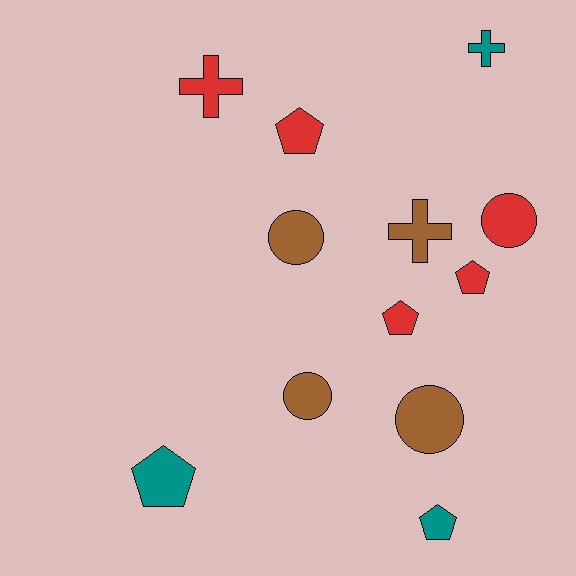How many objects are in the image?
There are 12 objects.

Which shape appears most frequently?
Pentagon, with 5 objects.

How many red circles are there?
There is 1 red circle.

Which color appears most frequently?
Red, with 5 objects.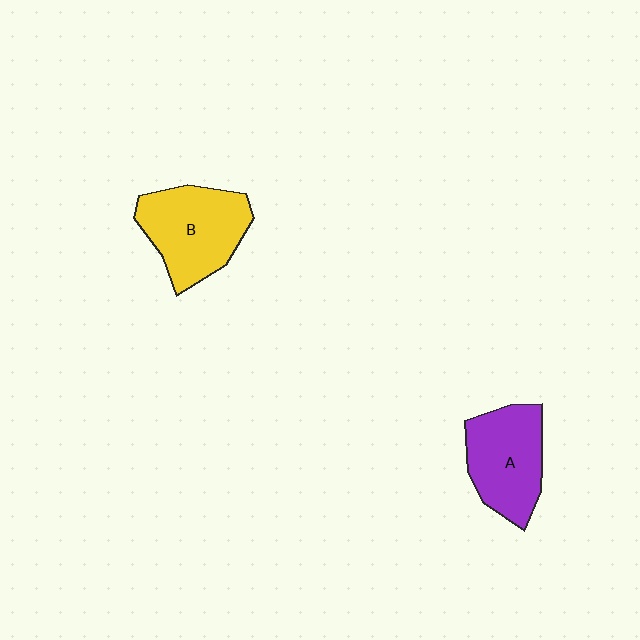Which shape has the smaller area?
Shape A (purple).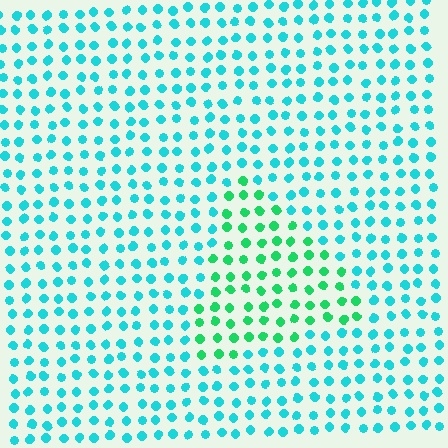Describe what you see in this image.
The image is filled with small cyan elements in a uniform arrangement. A triangle-shaped region is visible where the elements are tinted to a slightly different hue, forming a subtle color boundary.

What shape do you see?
I see a triangle.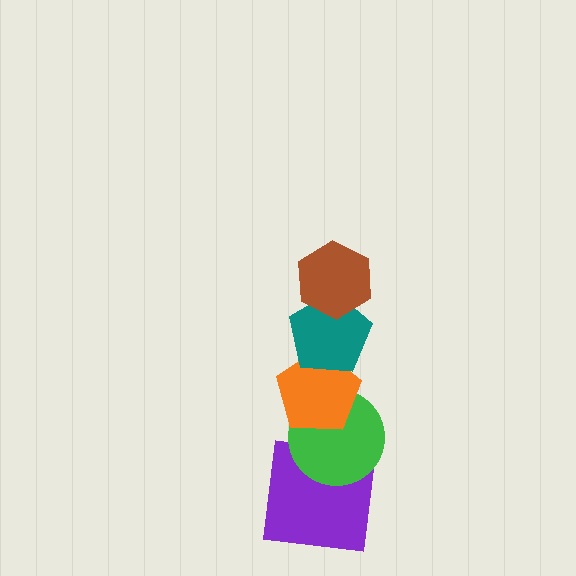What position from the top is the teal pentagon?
The teal pentagon is 2nd from the top.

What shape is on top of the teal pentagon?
The brown hexagon is on top of the teal pentagon.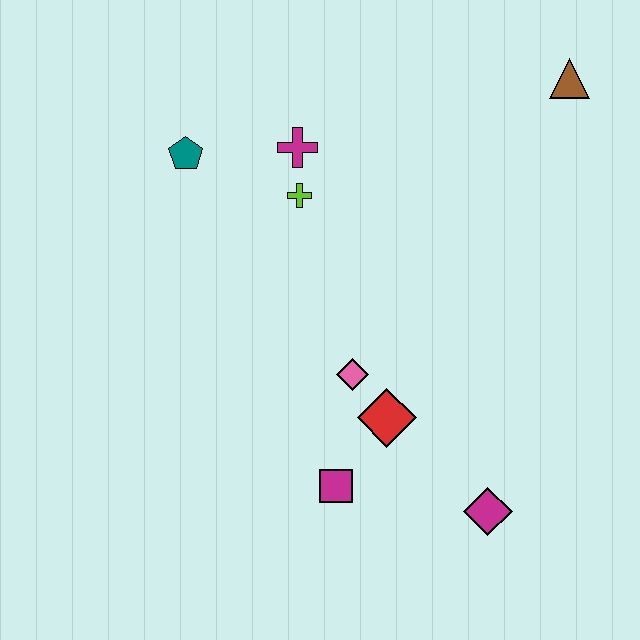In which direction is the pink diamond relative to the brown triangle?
The pink diamond is below the brown triangle.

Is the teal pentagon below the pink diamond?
No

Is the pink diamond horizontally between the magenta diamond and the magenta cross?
Yes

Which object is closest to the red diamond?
The pink diamond is closest to the red diamond.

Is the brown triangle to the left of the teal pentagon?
No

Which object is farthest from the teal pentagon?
The magenta diamond is farthest from the teal pentagon.